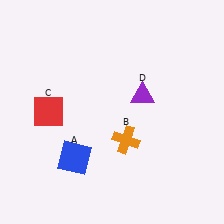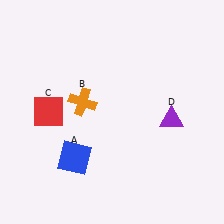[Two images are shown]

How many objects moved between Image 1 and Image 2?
2 objects moved between the two images.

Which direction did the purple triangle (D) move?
The purple triangle (D) moved right.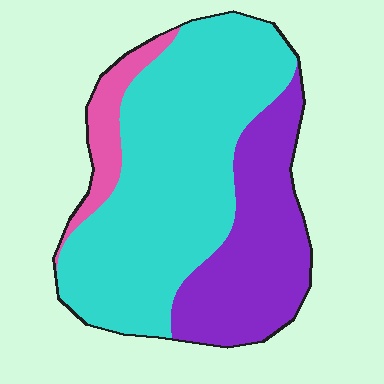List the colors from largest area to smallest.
From largest to smallest: cyan, purple, pink.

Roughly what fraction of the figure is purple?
Purple takes up about one third (1/3) of the figure.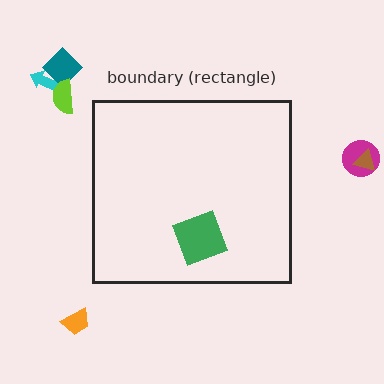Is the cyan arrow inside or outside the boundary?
Outside.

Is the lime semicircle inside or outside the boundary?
Outside.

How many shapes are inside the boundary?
1 inside, 6 outside.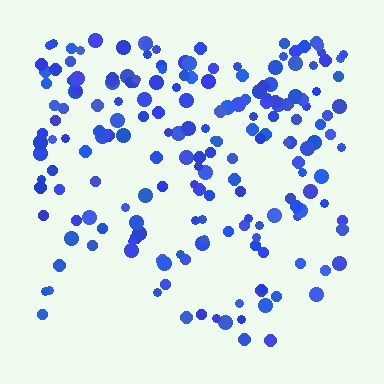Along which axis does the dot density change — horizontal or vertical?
Vertical.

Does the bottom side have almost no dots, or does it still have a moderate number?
Still a moderate number, just noticeably fewer than the top.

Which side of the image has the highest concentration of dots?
The top.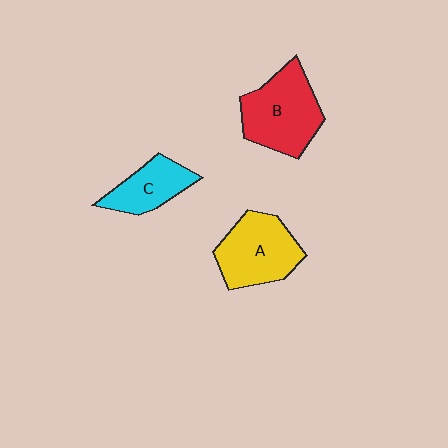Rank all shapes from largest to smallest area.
From largest to smallest: B (red), A (yellow), C (cyan).